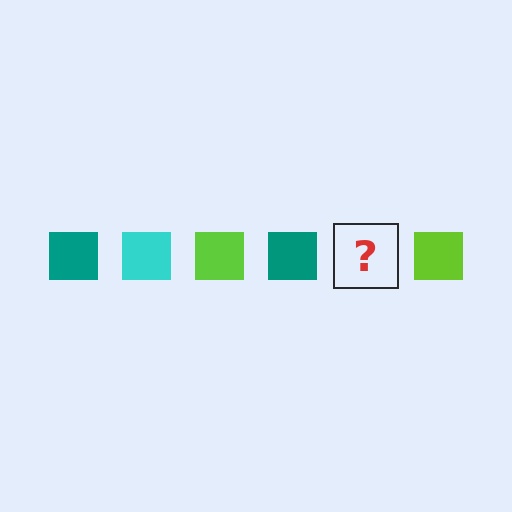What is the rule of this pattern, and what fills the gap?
The rule is that the pattern cycles through teal, cyan, lime squares. The gap should be filled with a cyan square.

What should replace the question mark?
The question mark should be replaced with a cyan square.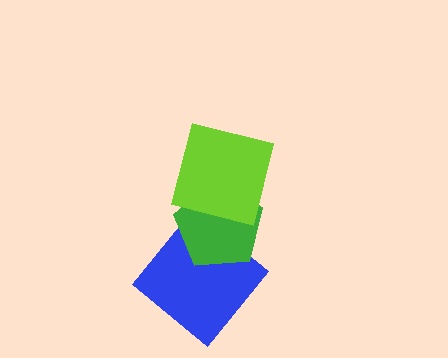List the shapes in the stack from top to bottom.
From top to bottom: the lime square, the green pentagon, the blue diamond.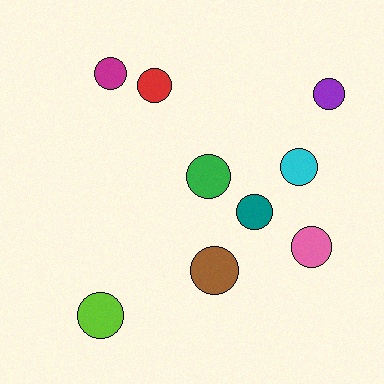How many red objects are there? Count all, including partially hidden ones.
There is 1 red object.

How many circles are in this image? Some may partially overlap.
There are 9 circles.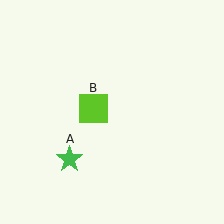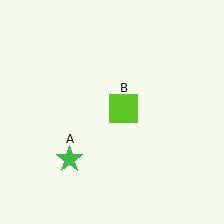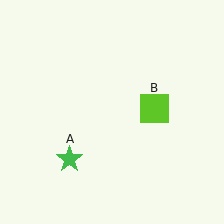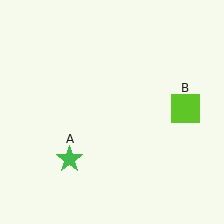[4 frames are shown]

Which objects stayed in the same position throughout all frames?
Green star (object A) remained stationary.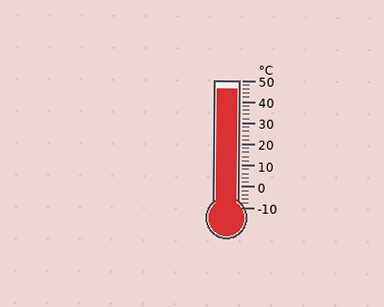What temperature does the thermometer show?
The thermometer shows approximately 46°C.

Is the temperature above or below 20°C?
The temperature is above 20°C.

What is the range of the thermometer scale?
The thermometer scale ranges from -10°C to 50°C.